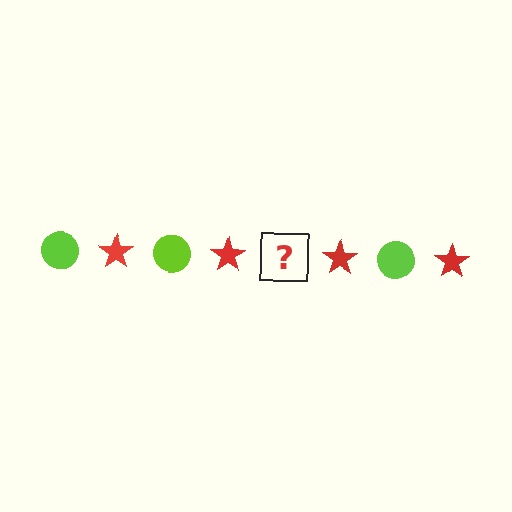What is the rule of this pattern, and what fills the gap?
The rule is that the pattern alternates between lime circle and red star. The gap should be filled with a lime circle.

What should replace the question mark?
The question mark should be replaced with a lime circle.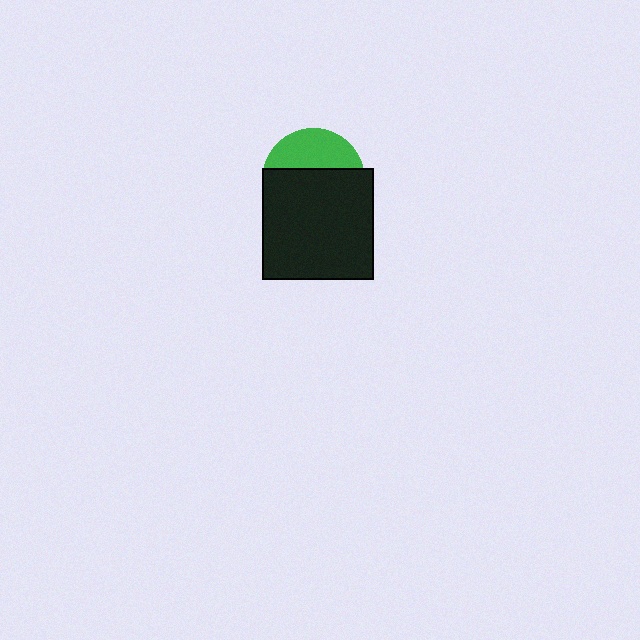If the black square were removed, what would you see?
You would see the complete green circle.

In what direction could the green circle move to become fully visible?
The green circle could move up. That would shift it out from behind the black square entirely.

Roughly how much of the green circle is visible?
A small part of it is visible (roughly 35%).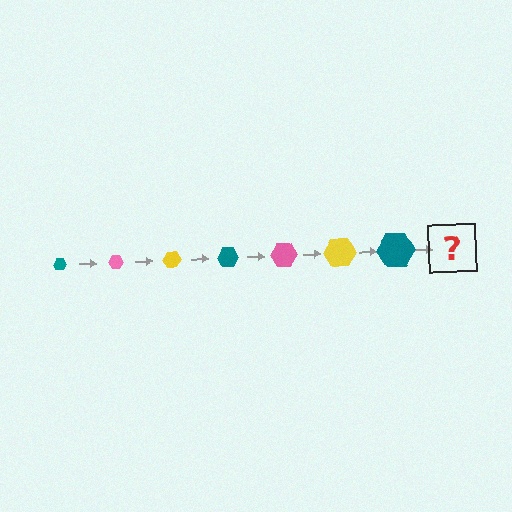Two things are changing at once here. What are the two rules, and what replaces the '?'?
The two rules are that the hexagon grows larger each step and the color cycles through teal, pink, and yellow. The '?' should be a pink hexagon, larger than the previous one.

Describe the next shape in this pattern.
It should be a pink hexagon, larger than the previous one.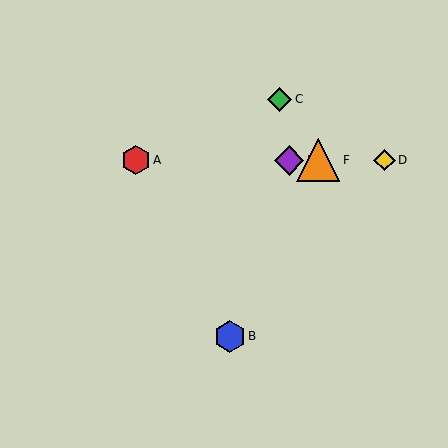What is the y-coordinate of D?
Object D is at y≈160.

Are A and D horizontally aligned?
Yes, both are at y≈160.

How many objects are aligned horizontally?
4 objects (A, D, E, F) are aligned horizontally.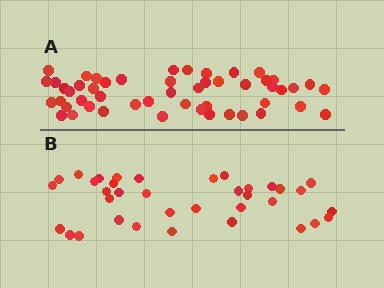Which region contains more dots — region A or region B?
Region A (the top region) has more dots.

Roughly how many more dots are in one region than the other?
Region A has approximately 15 more dots than region B.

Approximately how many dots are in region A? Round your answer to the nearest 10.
About 50 dots. (The exact count is 51, which rounds to 50.)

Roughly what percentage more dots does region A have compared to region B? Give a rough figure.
About 40% more.